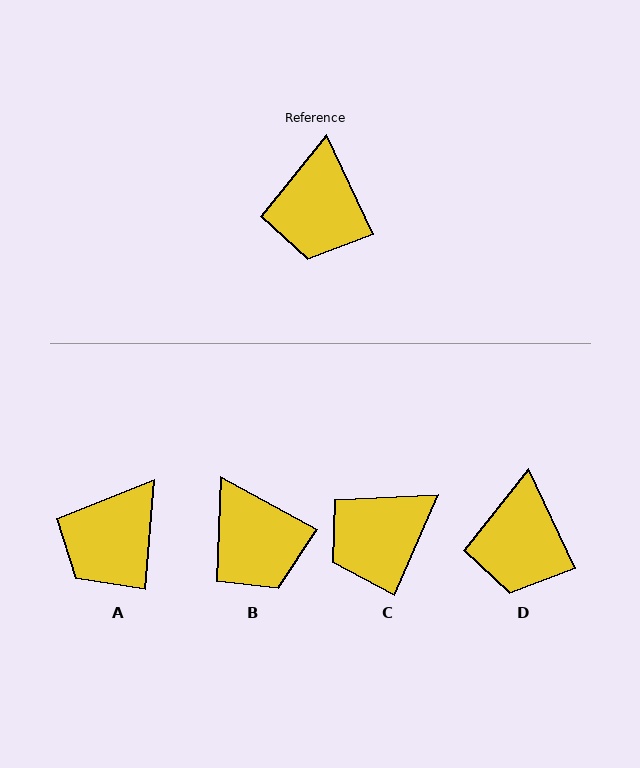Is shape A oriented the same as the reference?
No, it is off by about 30 degrees.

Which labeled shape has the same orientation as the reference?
D.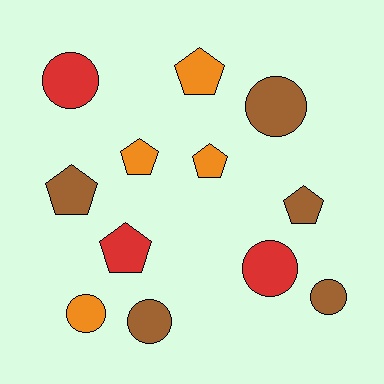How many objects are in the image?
There are 12 objects.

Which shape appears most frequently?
Circle, with 6 objects.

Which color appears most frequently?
Brown, with 5 objects.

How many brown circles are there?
There are 3 brown circles.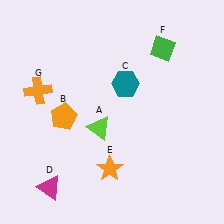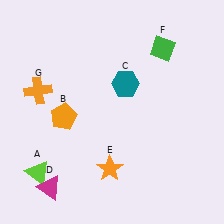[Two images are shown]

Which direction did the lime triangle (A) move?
The lime triangle (A) moved left.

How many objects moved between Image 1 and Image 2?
1 object moved between the two images.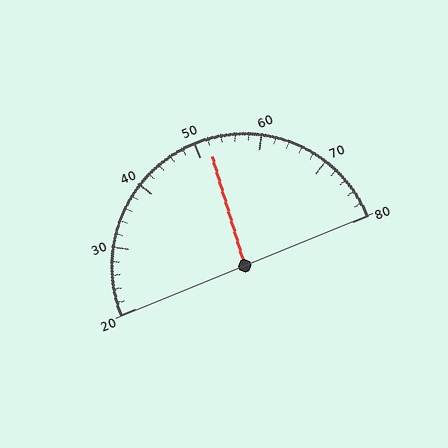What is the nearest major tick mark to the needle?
The nearest major tick mark is 50.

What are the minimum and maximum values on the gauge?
The gauge ranges from 20 to 80.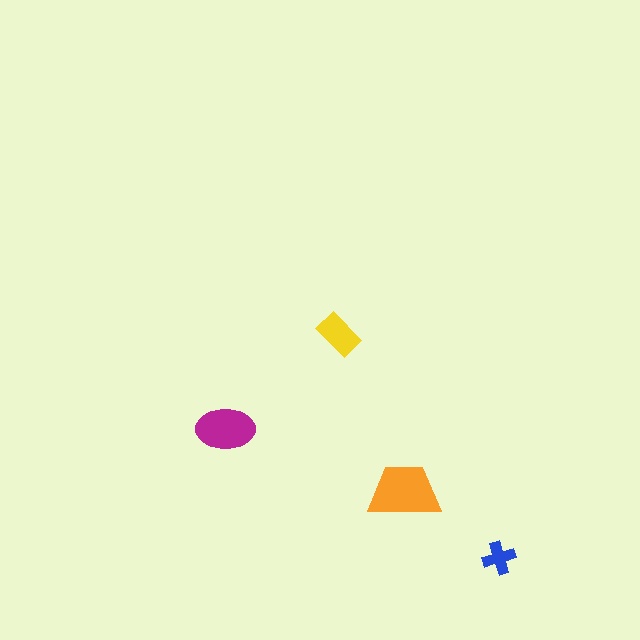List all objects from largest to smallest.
The orange trapezoid, the magenta ellipse, the yellow rectangle, the blue cross.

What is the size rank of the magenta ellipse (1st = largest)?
2nd.